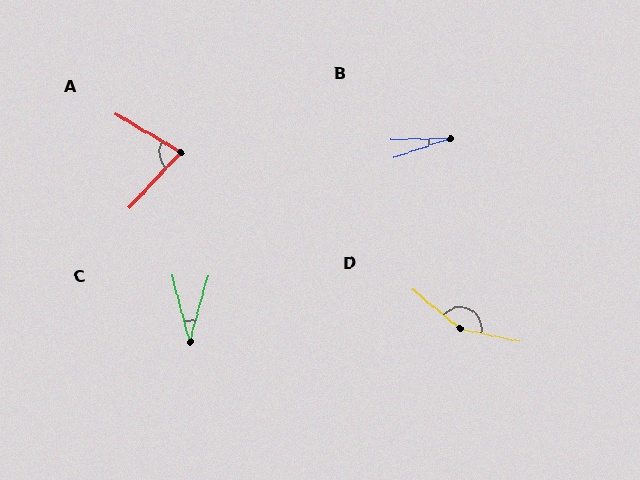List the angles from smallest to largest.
B (17°), C (30°), A (77°), D (152°).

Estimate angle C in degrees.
Approximately 30 degrees.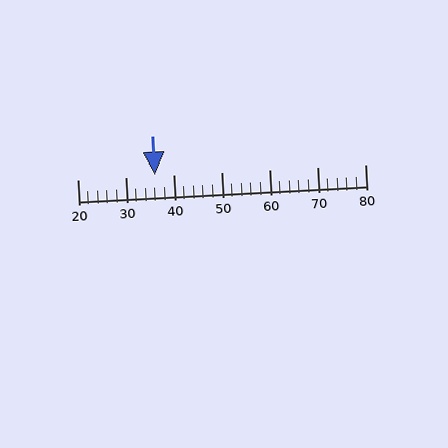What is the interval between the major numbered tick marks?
The major tick marks are spaced 10 units apart.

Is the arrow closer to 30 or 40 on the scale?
The arrow is closer to 40.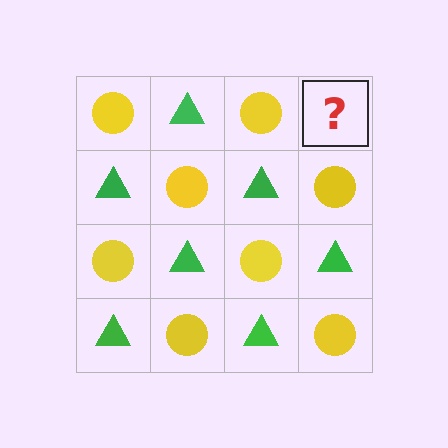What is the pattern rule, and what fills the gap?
The rule is that it alternates yellow circle and green triangle in a checkerboard pattern. The gap should be filled with a green triangle.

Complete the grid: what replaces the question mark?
The question mark should be replaced with a green triangle.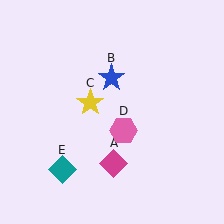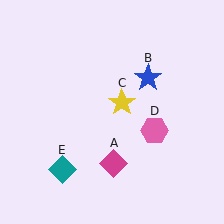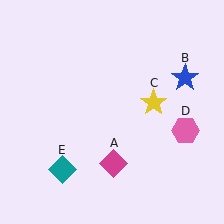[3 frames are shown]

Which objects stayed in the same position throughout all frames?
Magenta diamond (object A) and teal diamond (object E) remained stationary.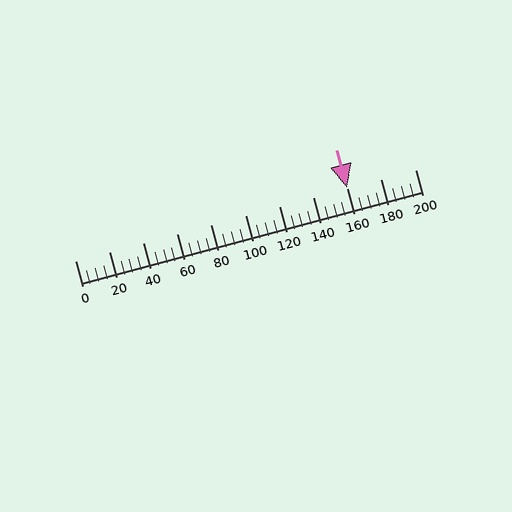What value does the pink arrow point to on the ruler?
The pink arrow points to approximately 160.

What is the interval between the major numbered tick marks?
The major tick marks are spaced 20 units apart.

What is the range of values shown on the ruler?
The ruler shows values from 0 to 200.